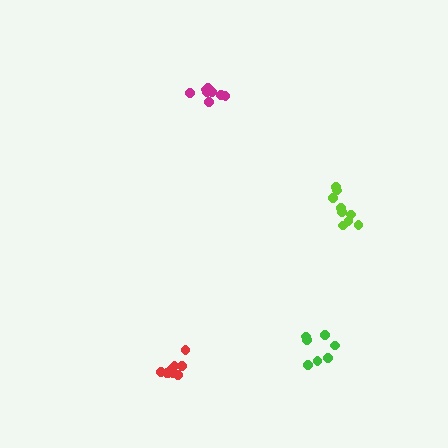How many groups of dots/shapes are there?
There are 4 groups.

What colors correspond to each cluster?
The clusters are colored: magenta, green, lime, red.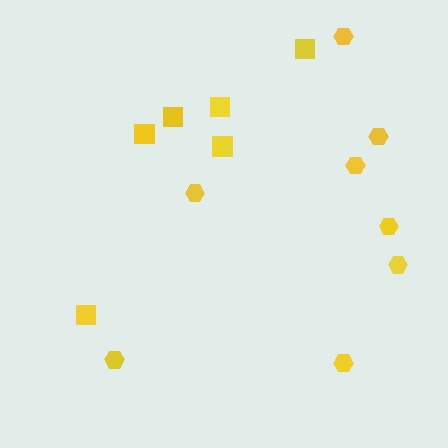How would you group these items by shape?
There are 2 groups: one group of hexagons (8) and one group of squares (6).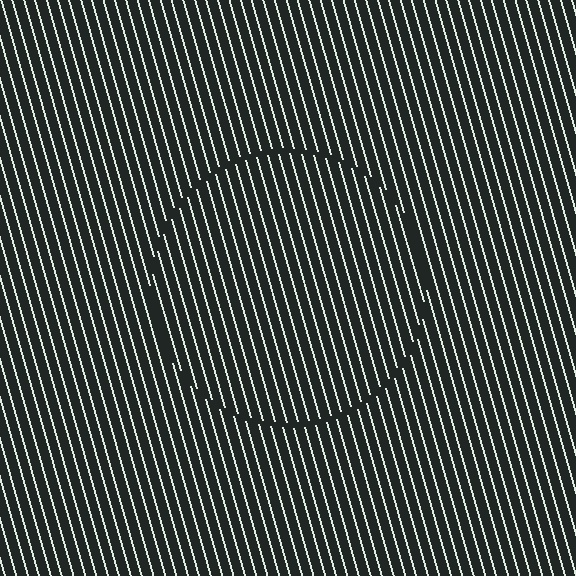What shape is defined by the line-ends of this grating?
An illusory circle. The interior of the shape contains the same grating, shifted by half a period — the contour is defined by the phase discontinuity where line-ends from the inner and outer gratings abut.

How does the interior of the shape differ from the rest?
The interior of the shape contains the same grating, shifted by half a period — the contour is defined by the phase discontinuity where line-ends from the inner and outer gratings abut.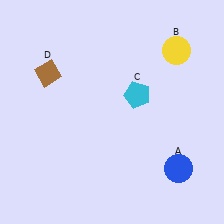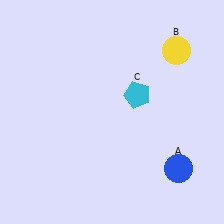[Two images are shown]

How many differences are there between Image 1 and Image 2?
There is 1 difference between the two images.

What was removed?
The brown diamond (D) was removed in Image 2.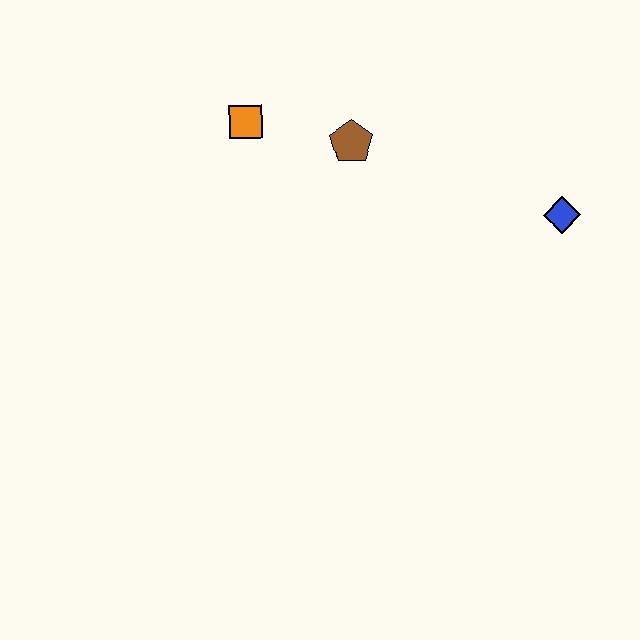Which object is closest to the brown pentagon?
The orange square is closest to the brown pentagon.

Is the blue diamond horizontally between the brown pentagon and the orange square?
No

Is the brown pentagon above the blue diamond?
Yes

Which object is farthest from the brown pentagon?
The blue diamond is farthest from the brown pentagon.